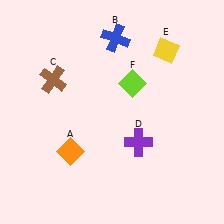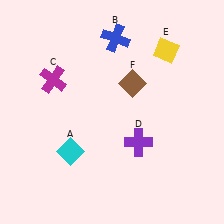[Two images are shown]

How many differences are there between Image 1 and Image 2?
There are 3 differences between the two images.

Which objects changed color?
A changed from orange to cyan. C changed from brown to magenta. F changed from lime to brown.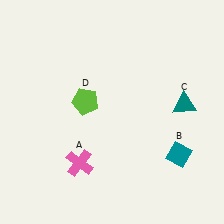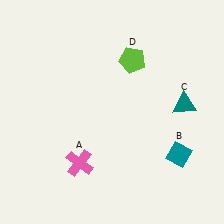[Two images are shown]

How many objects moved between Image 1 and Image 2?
1 object moved between the two images.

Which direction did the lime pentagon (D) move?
The lime pentagon (D) moved right.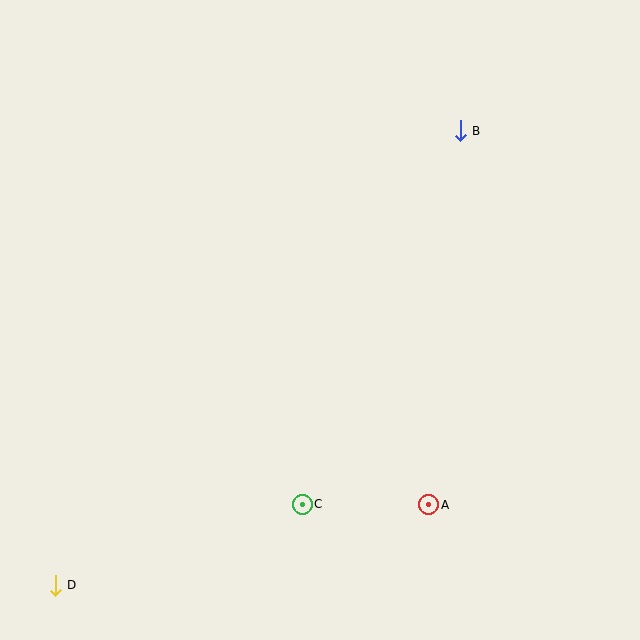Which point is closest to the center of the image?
Point C at (302, 504) is closest to the center.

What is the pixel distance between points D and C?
The distance between D and C is 260 pixels.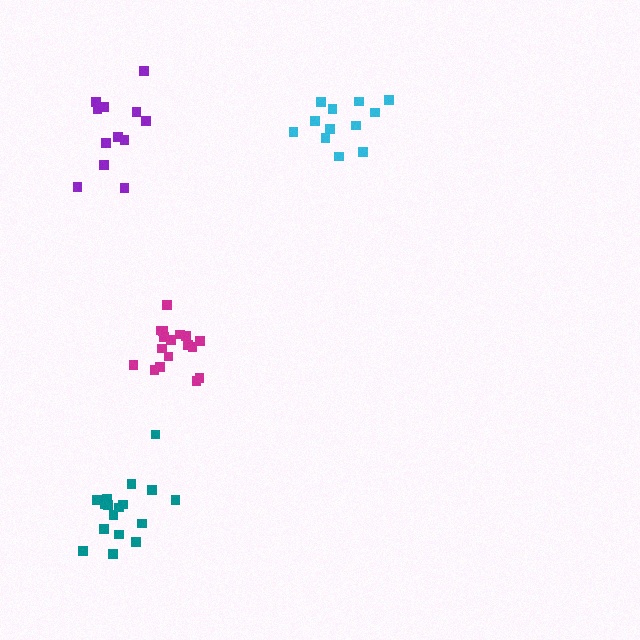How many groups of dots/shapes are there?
There are 4 groups.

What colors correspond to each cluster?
The clusters are colored: teal, cyan, purple, magenta.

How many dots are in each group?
Group 1: 17 dots, Group 2: 12 dots, Group 3: 12 dots, Group 4: 18 dots (59 total).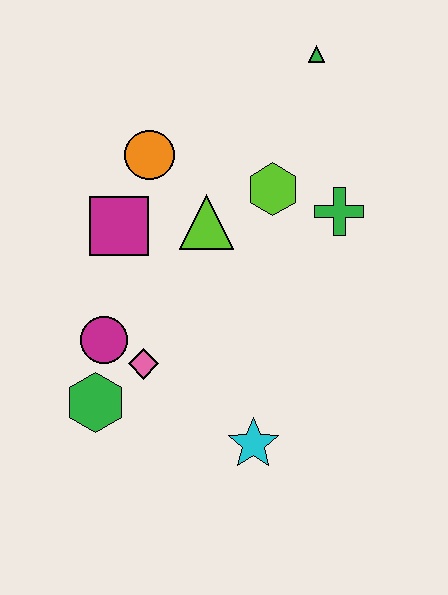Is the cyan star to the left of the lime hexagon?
Yes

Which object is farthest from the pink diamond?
The green triangle is farthest from the pink diamond.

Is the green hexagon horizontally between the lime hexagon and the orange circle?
No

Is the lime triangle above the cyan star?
Yes